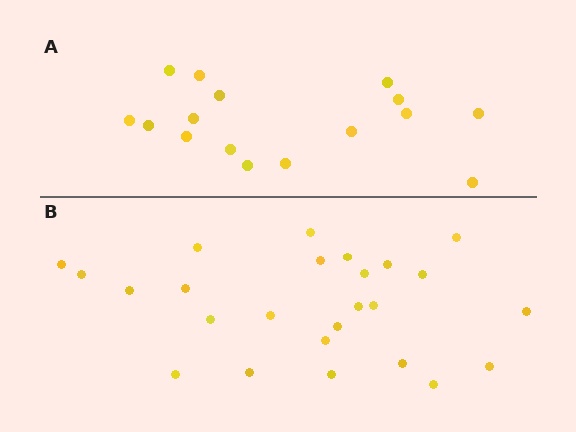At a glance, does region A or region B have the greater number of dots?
Region B (the bottom region) has more dots.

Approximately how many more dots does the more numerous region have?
Region B has roughly 8 or so more dots than region A.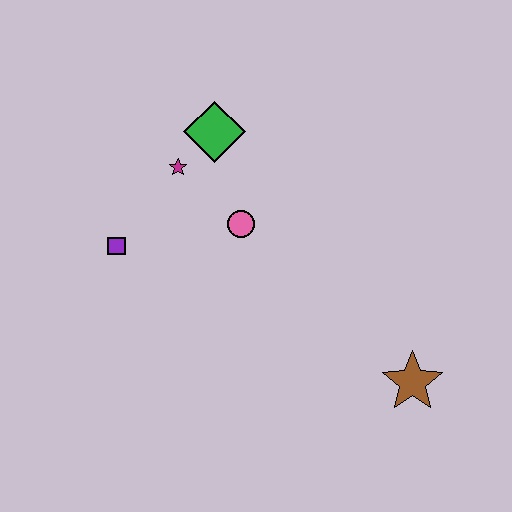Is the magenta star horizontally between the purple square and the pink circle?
Yes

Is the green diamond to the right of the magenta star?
Yes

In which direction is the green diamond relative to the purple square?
The green diamond is above the purple square.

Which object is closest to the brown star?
The pink circle is closest to the brown star.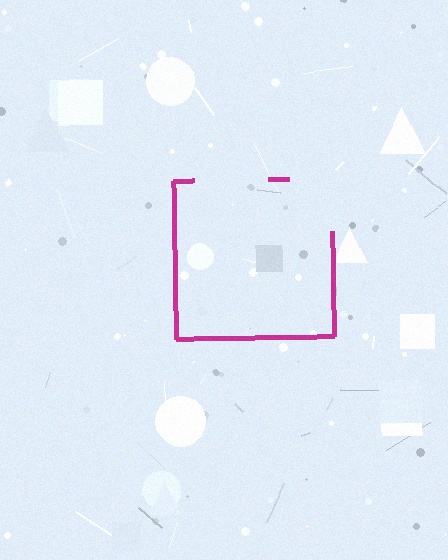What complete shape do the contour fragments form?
The contour fragments form a square.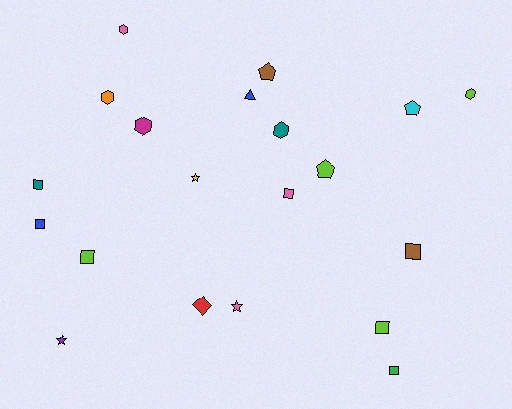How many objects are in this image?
There are 20 objects.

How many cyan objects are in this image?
There is 1 cyan object.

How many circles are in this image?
There are no circles.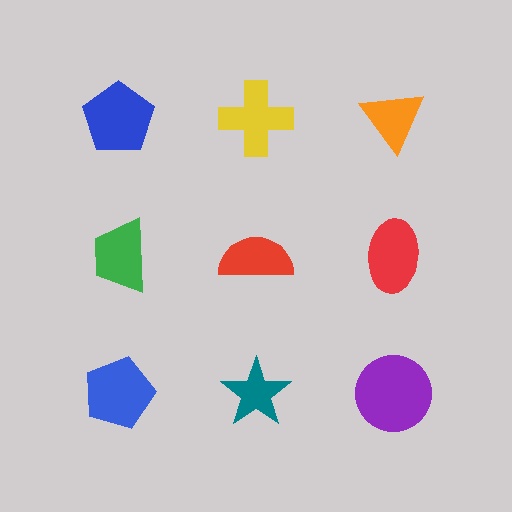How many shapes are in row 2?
3 shapes.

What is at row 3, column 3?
A purple circle.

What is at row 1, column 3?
An orange triangle.